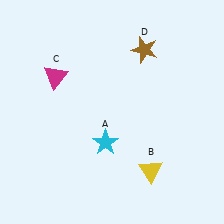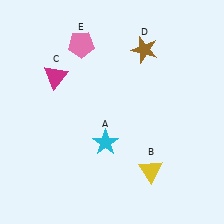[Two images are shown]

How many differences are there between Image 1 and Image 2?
There is 1 difference between the two images.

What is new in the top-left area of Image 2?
A pink pentagon (E) was added in the top-left area of Image 2.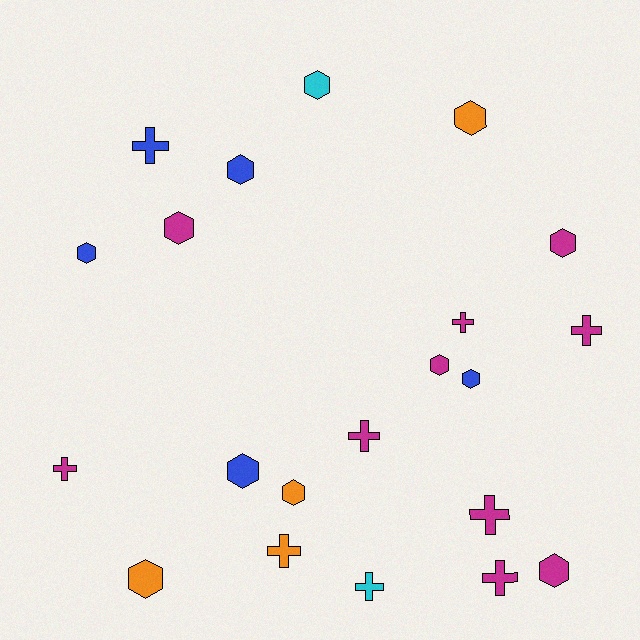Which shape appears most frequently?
Hexagon, with 12 objects.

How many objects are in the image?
There are 21 objects.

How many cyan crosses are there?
There is 1 cyan cross.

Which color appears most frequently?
Magenta, with 10 objects.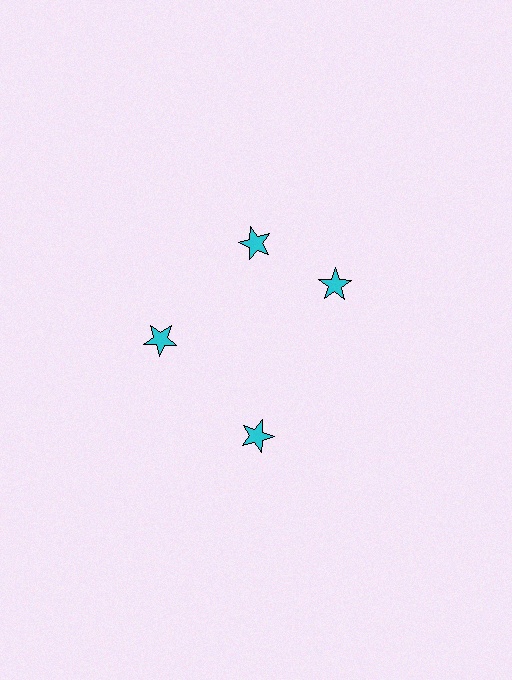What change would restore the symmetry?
The symmetry would be restored by rotating it back into even spacing with its neighbors so that all 4 stars sit at equal angles and equal distance from the center.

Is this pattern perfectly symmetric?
No. The 4 cyan stars are arranged in a ring, but one element near the 3 o'clock position is rotated out of alignment along the ring, breaking the 4-fold rotational symmetry.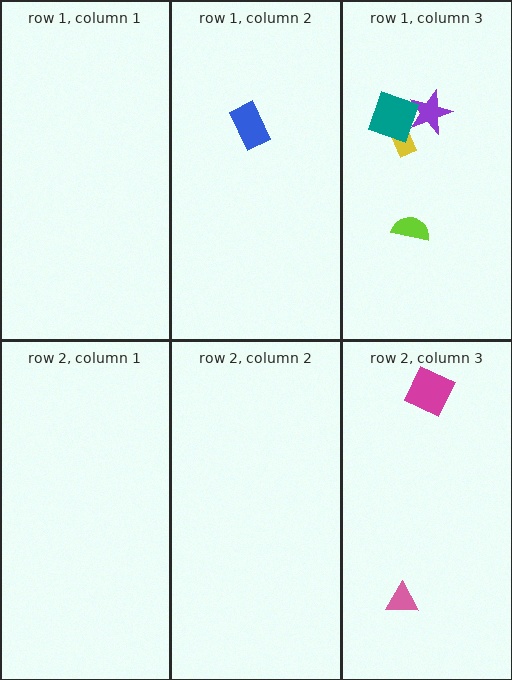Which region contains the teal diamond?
The row 1, column 3 region.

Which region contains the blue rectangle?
The row 1, column 2 region.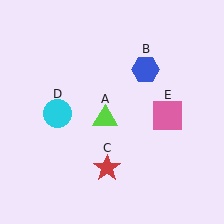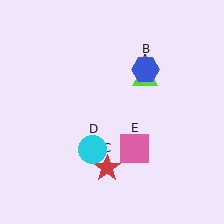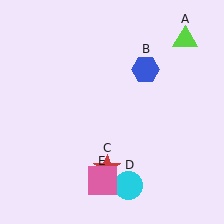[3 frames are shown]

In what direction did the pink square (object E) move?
The pink square (object E) moved down and to the left.